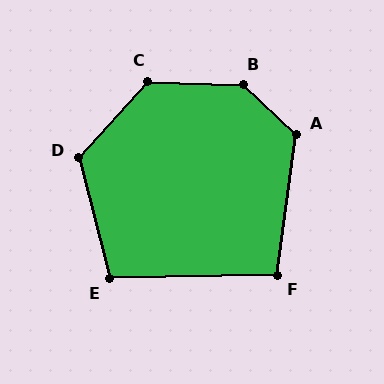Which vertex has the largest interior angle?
B, at approximately 138 degrees.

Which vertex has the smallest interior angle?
F, at approximately 99 degrees.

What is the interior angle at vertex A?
Approximately 126 degrees (obtuse).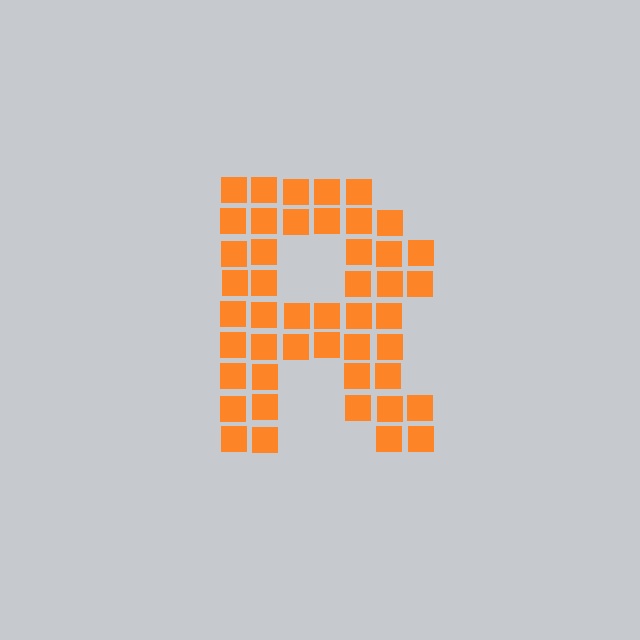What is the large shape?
The large shape is the letter R.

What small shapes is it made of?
It is made of small squares.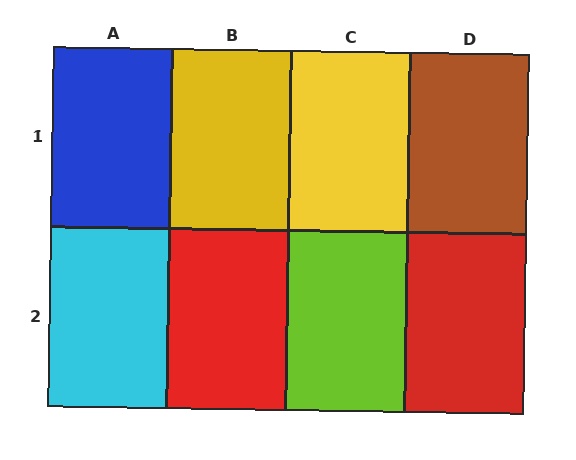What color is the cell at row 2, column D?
Red.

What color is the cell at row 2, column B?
Red.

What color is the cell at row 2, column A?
Cyan.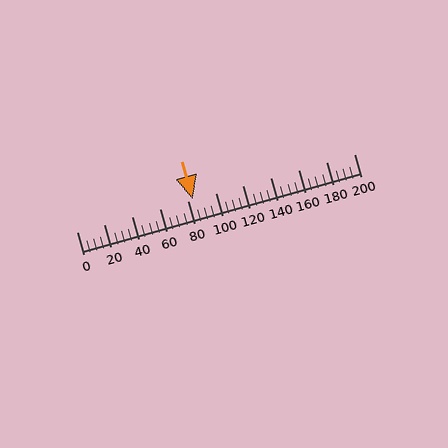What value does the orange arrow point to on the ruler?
The orange arrow points to approximately 84.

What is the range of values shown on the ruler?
The ruler shows values from 0 to 200.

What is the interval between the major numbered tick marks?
The major tick marks are spaced 20 units apart.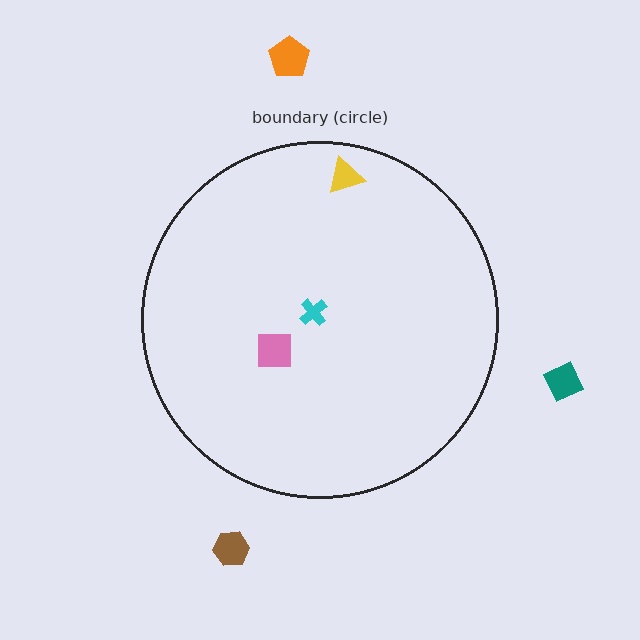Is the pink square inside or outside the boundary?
Inside.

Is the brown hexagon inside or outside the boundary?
Outside.